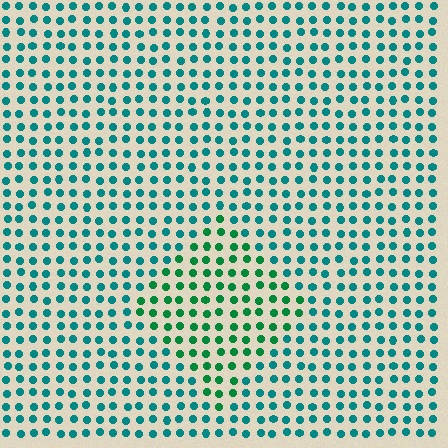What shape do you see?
I see a diamond.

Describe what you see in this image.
The image is filled with small teal elements in a uniform arrangement. A diamond-shaped region is visible where the elements are tinted to a slightly different hue, forming a subtle color boundary.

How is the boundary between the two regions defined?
The boundary is defined purely by a slight shift in hue (about 34 degrees). Spacing, size, and orientation are identical on both sides.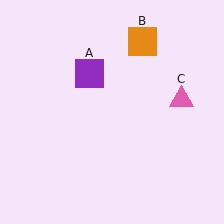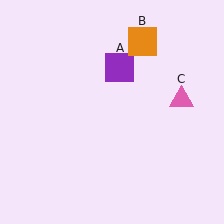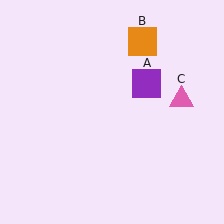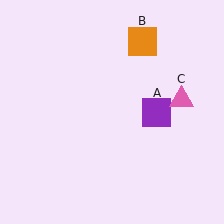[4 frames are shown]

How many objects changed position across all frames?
1 object changed position: purple square (object A).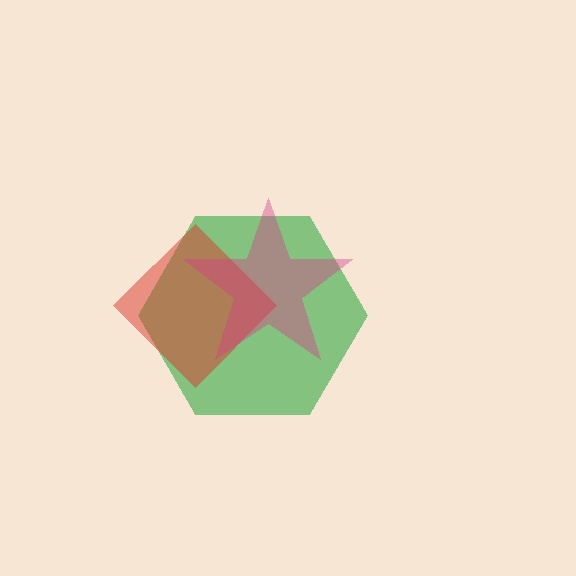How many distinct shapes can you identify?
There are 3 distinct shapes: a green hexagon, a red diamond, a magenta star.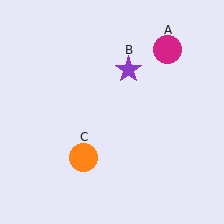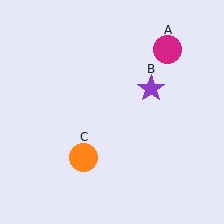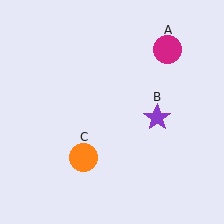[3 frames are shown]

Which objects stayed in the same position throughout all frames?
Magenta circle (object A) and orange circle (object C) remained stationary.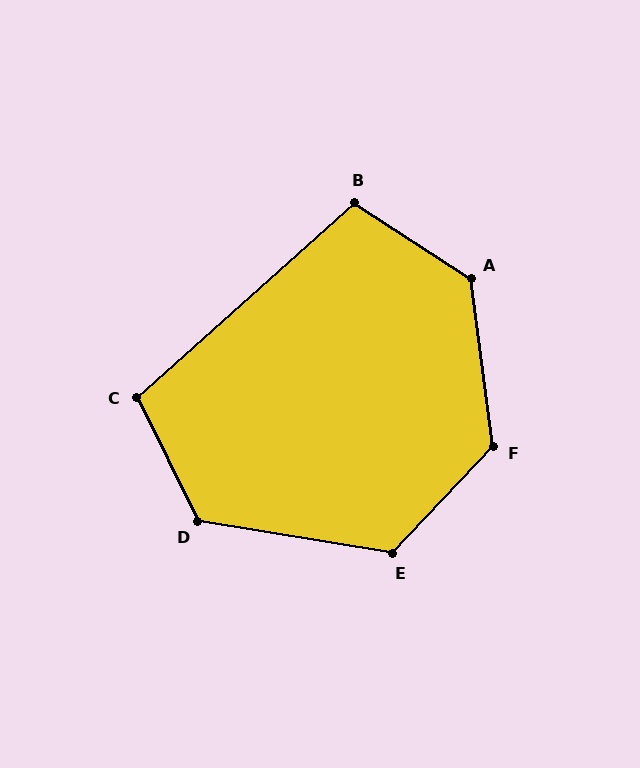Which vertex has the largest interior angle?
A, at approximately 130 degrees.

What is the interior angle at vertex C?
Approximately 105 degrees (obtuse).